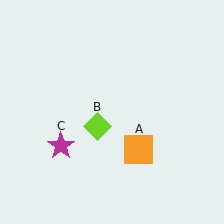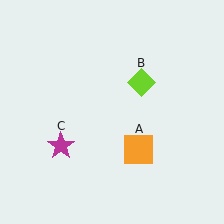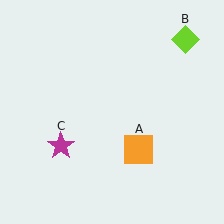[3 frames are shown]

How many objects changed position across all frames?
1 object changed position: lime diamond (object B).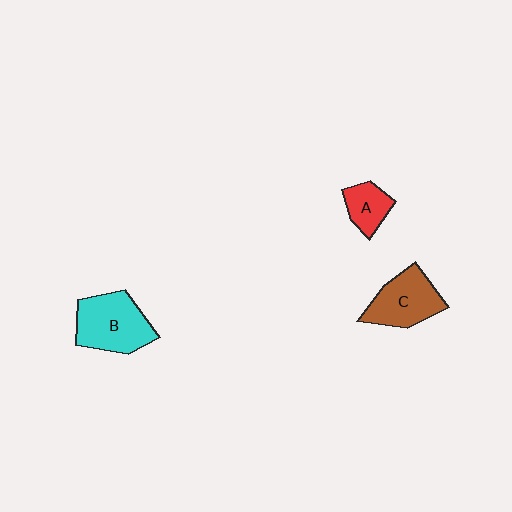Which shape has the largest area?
Shape B (cyan).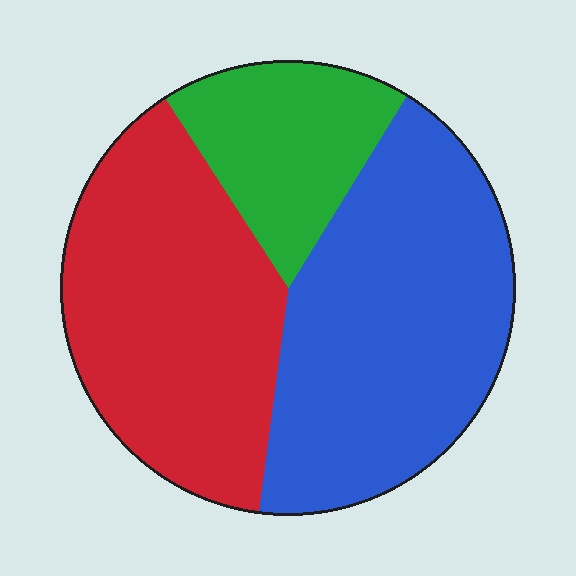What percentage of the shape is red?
Red covers 39% of the shape.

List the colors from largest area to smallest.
From largest to smallest: blue, red, green.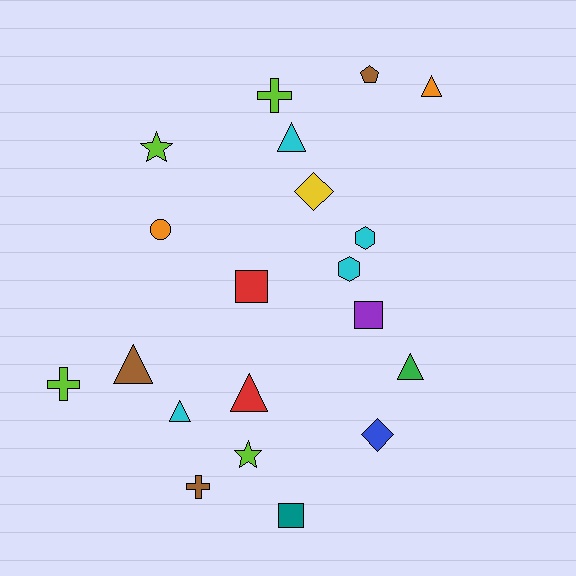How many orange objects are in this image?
There are 2 orange objects.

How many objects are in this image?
There are 20 objects.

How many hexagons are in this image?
There are 2 hexagons.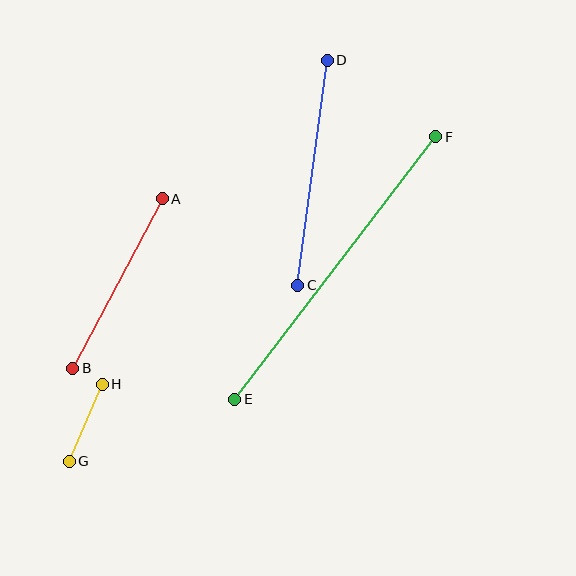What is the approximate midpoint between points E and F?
The midpoint is at approximately (335, 268) pixels.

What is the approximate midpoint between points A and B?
The midpoint is at approximately (118, 283) pixels.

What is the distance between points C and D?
The distance is approximately 227 pixels.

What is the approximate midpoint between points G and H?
The midpoint is at approximately (86, 423) pixels.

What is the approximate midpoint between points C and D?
The midpoint is at approximately (312, 173) pixels.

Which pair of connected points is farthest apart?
Points E and F are farthest apart.